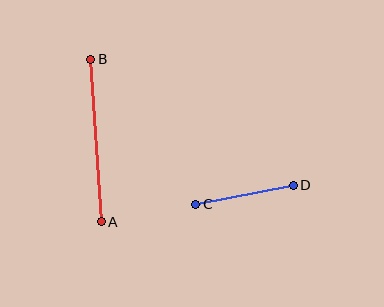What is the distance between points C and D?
The distance is approximately 100 pixels.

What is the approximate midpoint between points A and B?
The midpoint is at approximately (96, 140) pixels.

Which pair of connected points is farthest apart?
Points A and B are farthest apart.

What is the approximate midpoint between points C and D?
The midpoint is at approximately (245, 195) pixels.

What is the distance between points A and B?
The distance is approximately 163 pixels.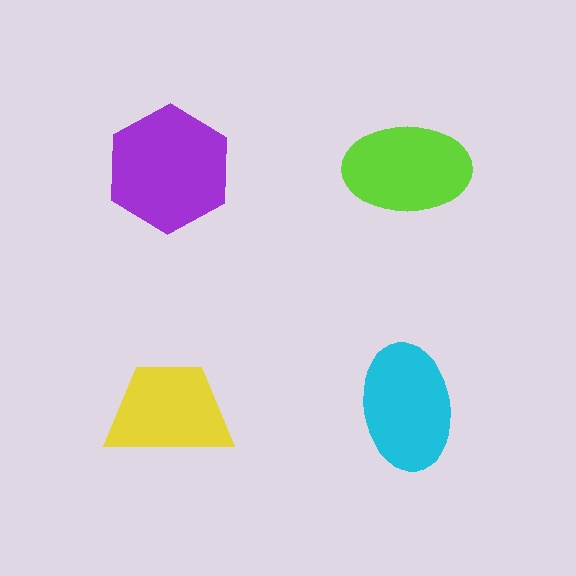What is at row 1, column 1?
A purple hexagon.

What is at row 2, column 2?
A cyan ellipse.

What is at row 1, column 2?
A lime ellipse.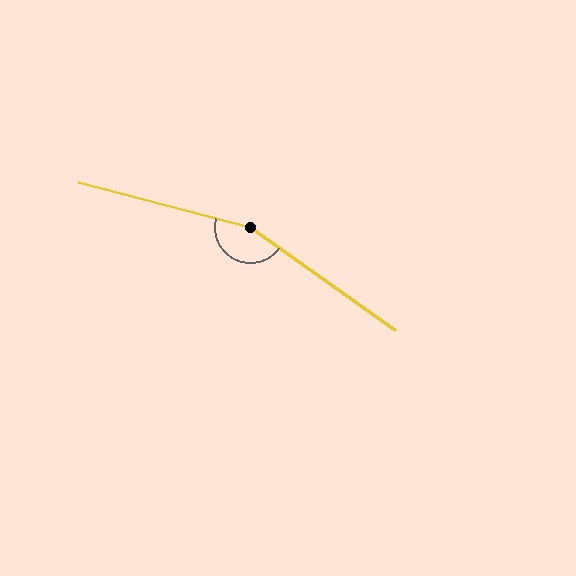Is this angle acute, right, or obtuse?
It is obtuse.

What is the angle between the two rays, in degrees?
Approximately 159 degrees.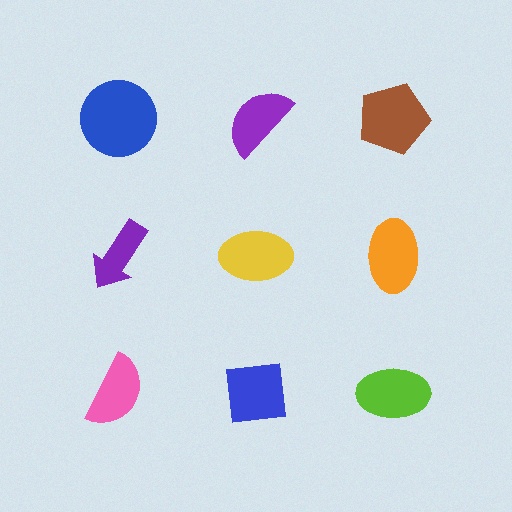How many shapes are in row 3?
3 shapes.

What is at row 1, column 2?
A purple semicircle.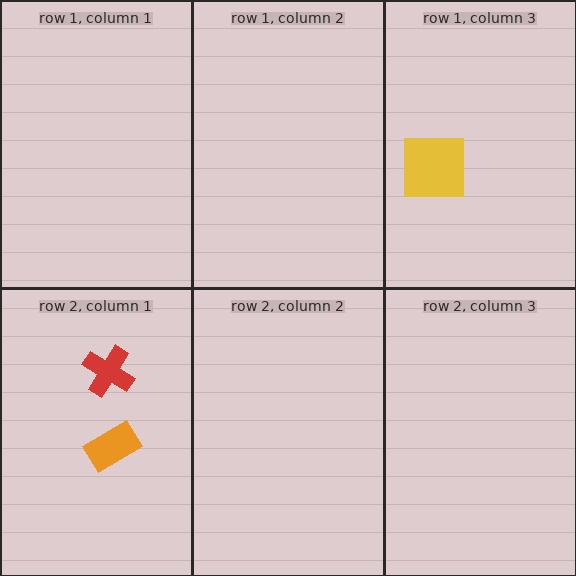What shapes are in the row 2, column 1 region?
The orange rectangle, the red cross.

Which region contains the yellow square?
The row 1, column 3 region.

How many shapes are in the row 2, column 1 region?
2.